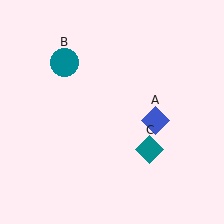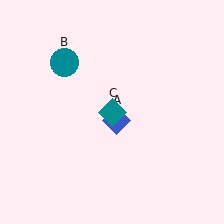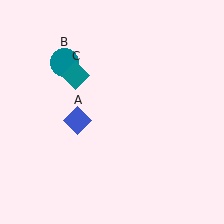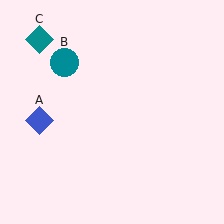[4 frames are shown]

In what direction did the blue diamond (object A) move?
The blue diamond (object A) moved left.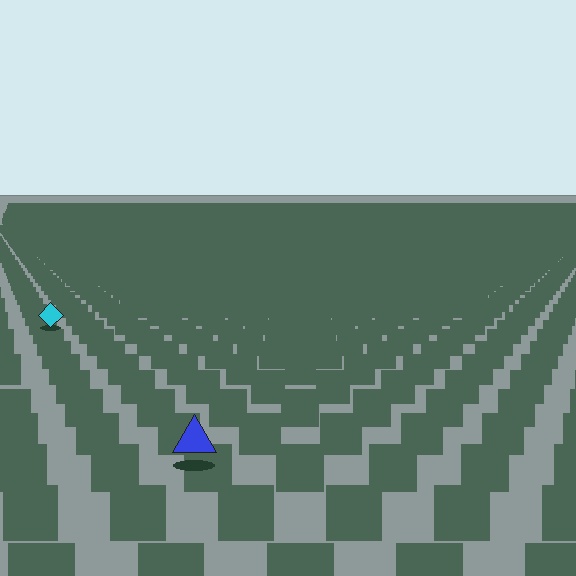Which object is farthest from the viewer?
The cyan diamond is farthest from the viewer. It appears smaller and the ground texture around it is denser.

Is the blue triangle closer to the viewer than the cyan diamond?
Yes. The blue triangle is closer — you can tell from the texture gradient: the ground texture is coarser near it.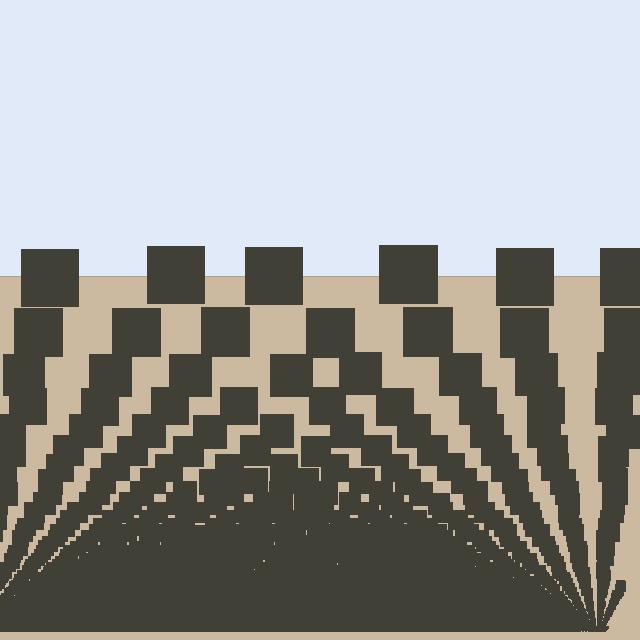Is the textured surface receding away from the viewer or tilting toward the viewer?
The surface appears to tilt toward the viewer. Texture elements get larger and sparser toward the top.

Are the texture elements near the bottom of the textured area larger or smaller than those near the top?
Smaller. The gradient is inverted — elements near the bottom are smaller and denser.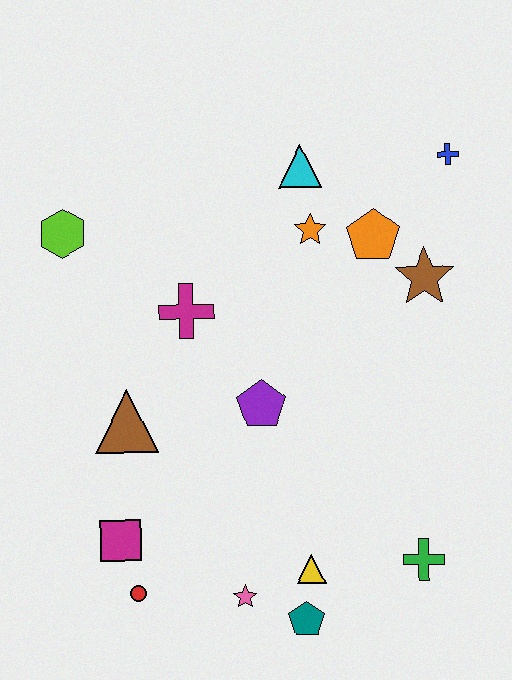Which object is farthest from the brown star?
The red circle is farthest from the brown star.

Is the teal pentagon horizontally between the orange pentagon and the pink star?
Yes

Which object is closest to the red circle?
The magenta square is closest to the red circle.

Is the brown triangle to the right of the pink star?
No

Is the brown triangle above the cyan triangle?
No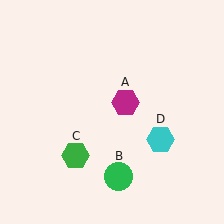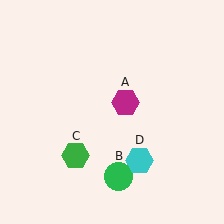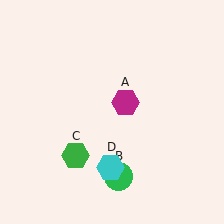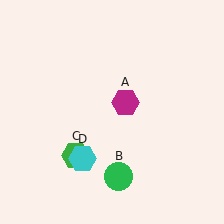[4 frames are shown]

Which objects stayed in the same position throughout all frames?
Magenta hexagon (object A) and green circle (object B) and green hexagon (object C) remained stationary.